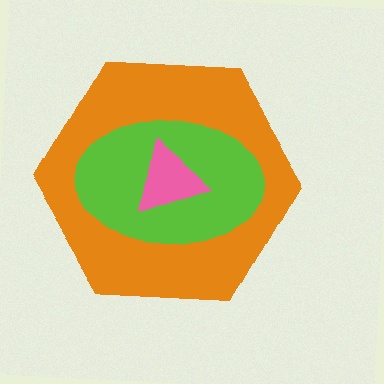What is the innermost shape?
The pink triangle.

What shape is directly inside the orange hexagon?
The lime ellipse.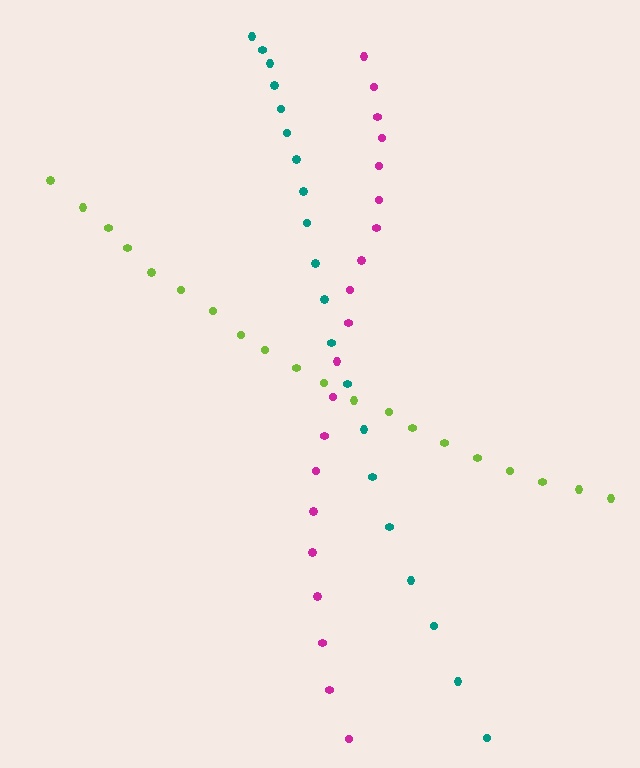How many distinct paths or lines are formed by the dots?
There are 3 distinct paths.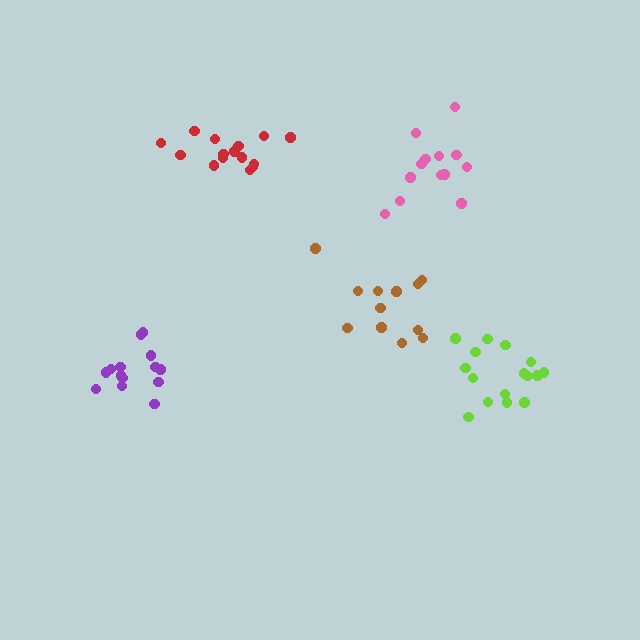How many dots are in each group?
Group 1: 12 dots, Group 2: 13 dots, Group 3: 16 dots, Group 4: 14 dots, Group 5: 16 dots (71 total).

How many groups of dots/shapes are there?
There are 5 groups.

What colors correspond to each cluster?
The clusters are colored: brown, pink, lime, purple, red.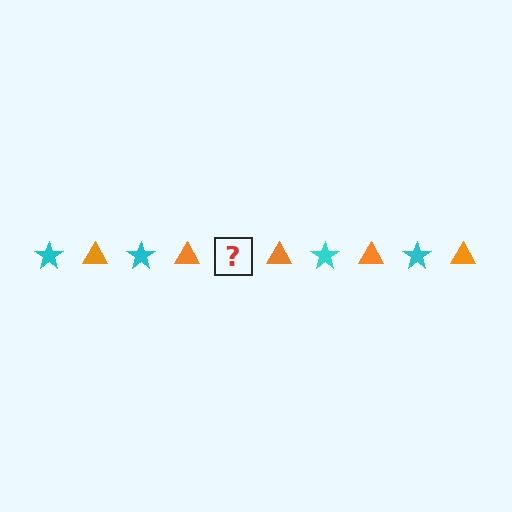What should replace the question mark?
The question mark should be replaced with a cyan star.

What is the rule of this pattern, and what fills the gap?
The rule is that the pattern alternates between cyan star and orange triangle. The gap should be filled with a cyan star.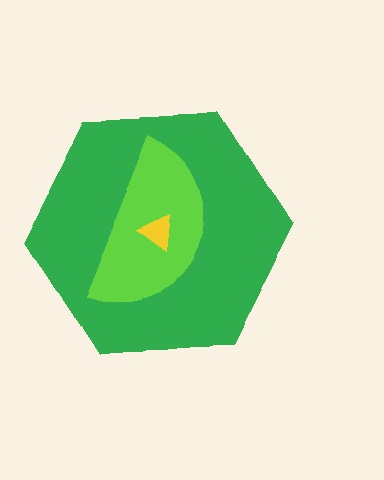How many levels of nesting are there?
3.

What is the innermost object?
The yellow triangle.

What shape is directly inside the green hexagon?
The lime semicircle.